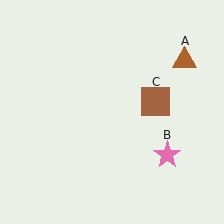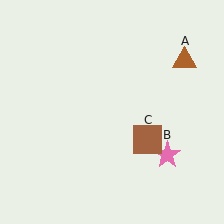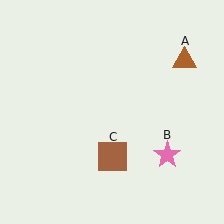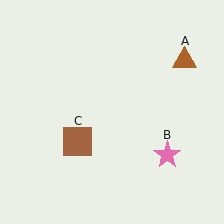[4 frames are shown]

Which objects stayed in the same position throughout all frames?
Brown triangle (object A) and pink star (object B) remained stationary.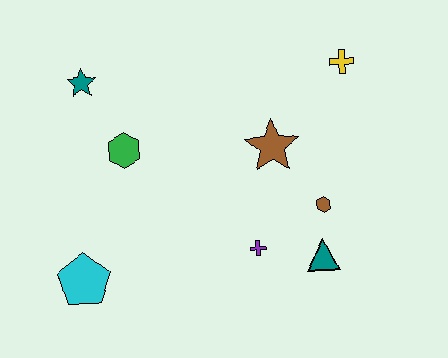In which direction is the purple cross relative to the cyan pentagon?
The purple cross is to the right of the cyan pentagon.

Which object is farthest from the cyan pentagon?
The yellow cross is farthest from the cyan pentagon.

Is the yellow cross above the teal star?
Yes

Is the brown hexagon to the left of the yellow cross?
Yes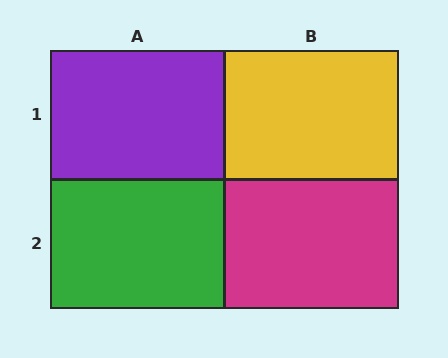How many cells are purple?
1 cell is purple.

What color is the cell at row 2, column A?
Green.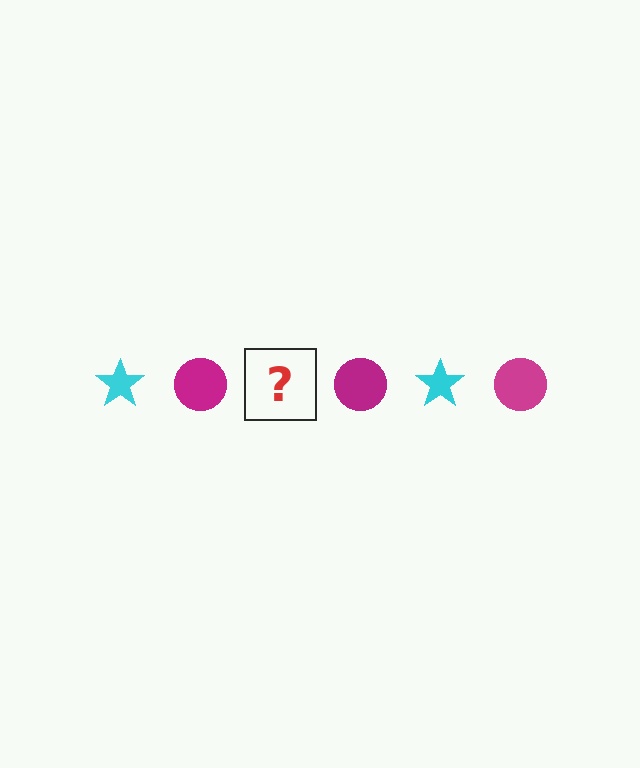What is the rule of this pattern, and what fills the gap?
The rule is that the pattern alternates between cyan star and magenta circle. The gap should be filled with a cyan star.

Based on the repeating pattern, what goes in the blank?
The blank should be a cyan star.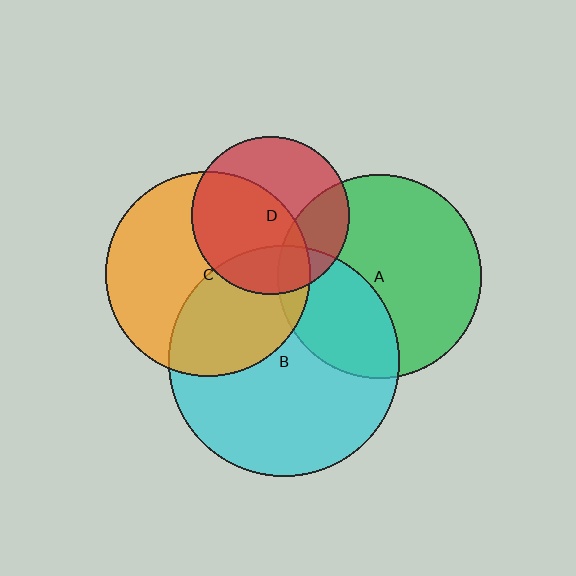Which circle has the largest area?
Circle B (cyan).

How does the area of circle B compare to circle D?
Approximately 2.1 times.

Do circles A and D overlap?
Yes.